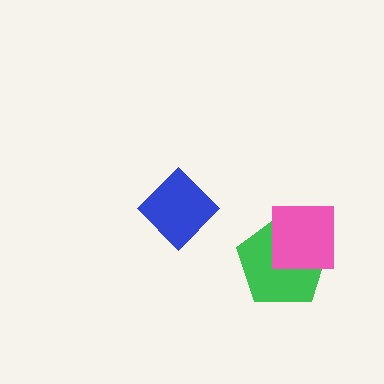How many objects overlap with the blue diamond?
0 objects overlap with the blue diamond.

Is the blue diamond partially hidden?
No, no other shape covers it.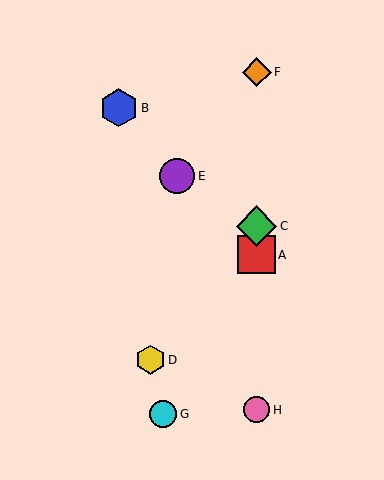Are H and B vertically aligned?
No, H is at x≈257 and B is at x≈119.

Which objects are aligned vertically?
Objects A, C, F, H are aligned vertically.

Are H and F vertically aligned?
Yes, both are at x≈257.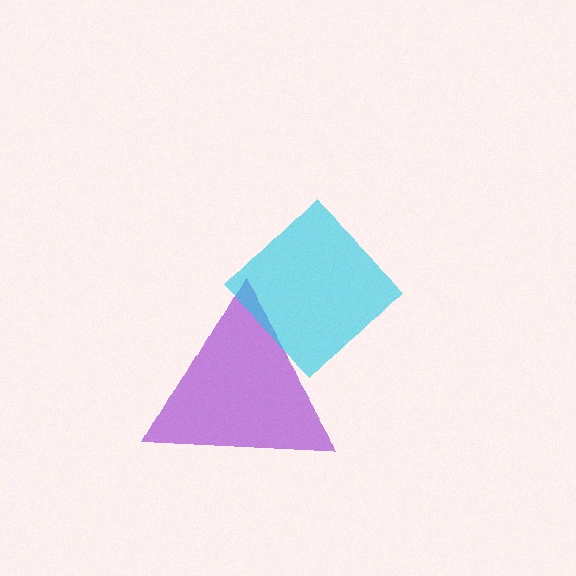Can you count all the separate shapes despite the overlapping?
Yes, there are 2 separate shapes.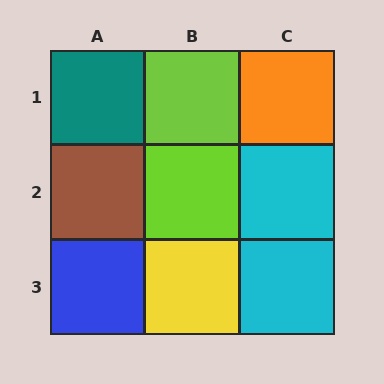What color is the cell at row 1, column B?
Lime.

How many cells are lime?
2 cells are lime.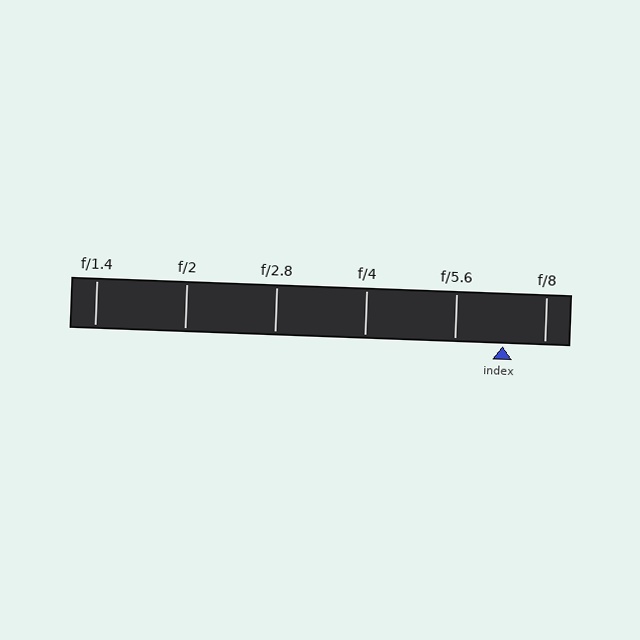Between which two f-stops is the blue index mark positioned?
The index mark is between f/5.6 and f/8.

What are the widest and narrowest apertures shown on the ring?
The widest aperture shown is f/1.4 and the narrowest is f/8.